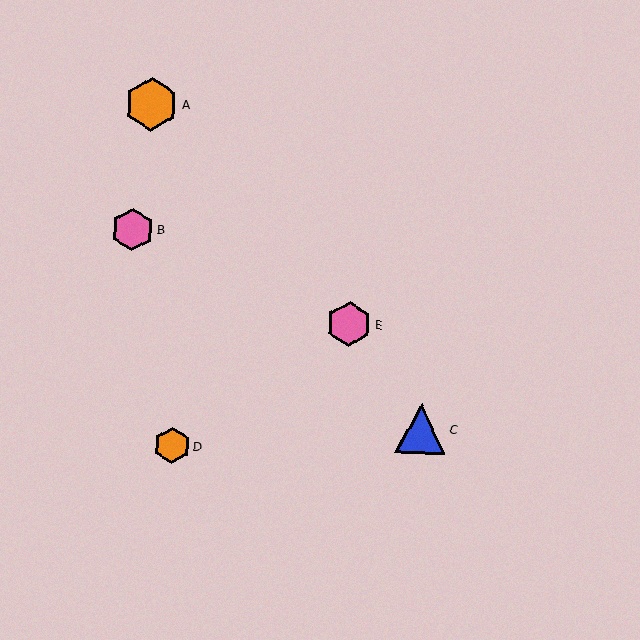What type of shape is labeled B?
Shape B is a pink hexagon.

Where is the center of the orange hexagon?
The center of the orange hexagon is at (172, 446).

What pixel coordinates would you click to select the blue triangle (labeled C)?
Click at (421, 429) to select the blue triangle C.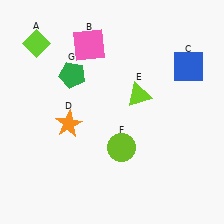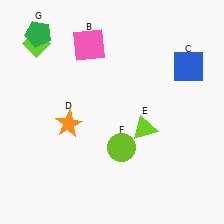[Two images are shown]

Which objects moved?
The objects that moved are: the lime triangle (E), the green pentagon (G).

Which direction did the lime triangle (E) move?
The lime triangle (E) moved down.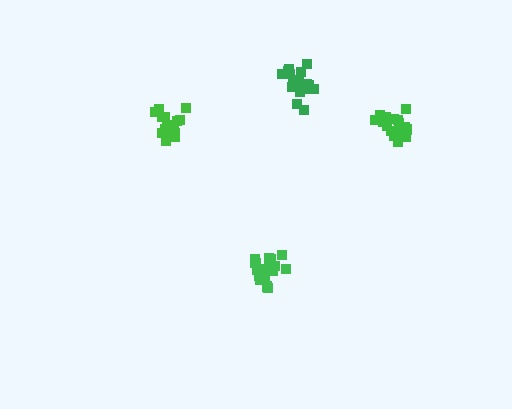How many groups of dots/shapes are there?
There are 4 groups.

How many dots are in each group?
Group 1: 19 dots, Group 2: 17 dots, Group 3: 17 dots, Group 4: 16 dots (69 total).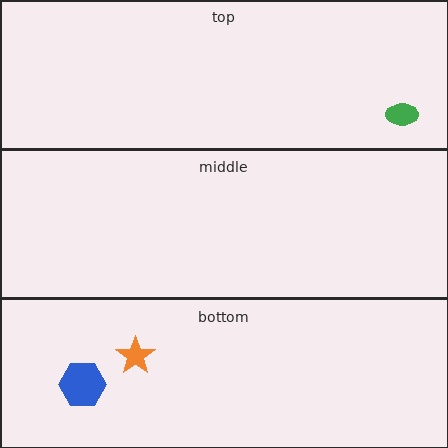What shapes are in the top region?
The green ellipse.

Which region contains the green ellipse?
The top region.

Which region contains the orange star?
The bottom region.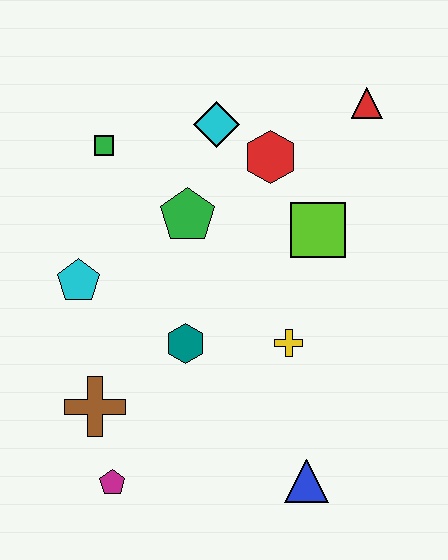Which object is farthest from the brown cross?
The red triangle is farthest from the brown cross.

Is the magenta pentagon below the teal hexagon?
Yes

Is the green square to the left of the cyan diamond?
Yes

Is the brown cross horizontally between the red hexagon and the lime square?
No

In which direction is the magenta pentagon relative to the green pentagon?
The magenta pentagon is below the green pentagon.